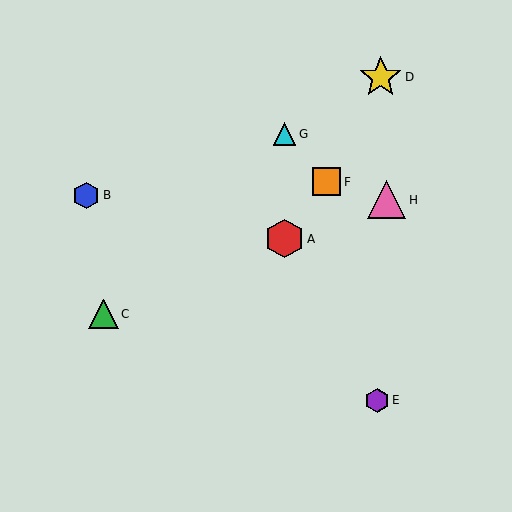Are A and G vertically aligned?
Yes, both are at x≈285.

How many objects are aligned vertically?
2 objects (A, G) are aligned vertically.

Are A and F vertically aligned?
No, A is at x≈285 and F is at x≈327.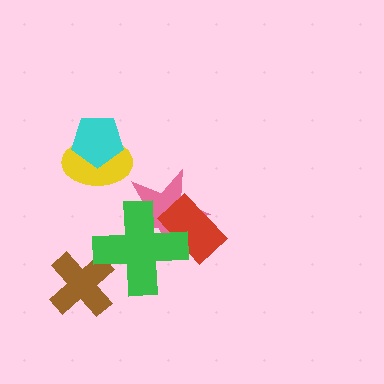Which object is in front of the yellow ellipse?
The cyan pentagon is in front of the yellow ellipse.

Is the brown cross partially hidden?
Yes, it is partially covered by another shape.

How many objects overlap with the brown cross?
1 object overlaps with the brown cross.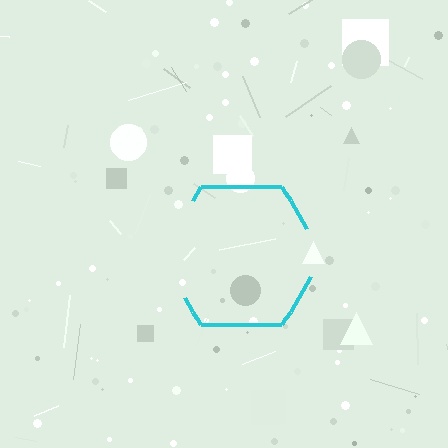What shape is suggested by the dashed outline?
The dashed outline suggests a hexagon.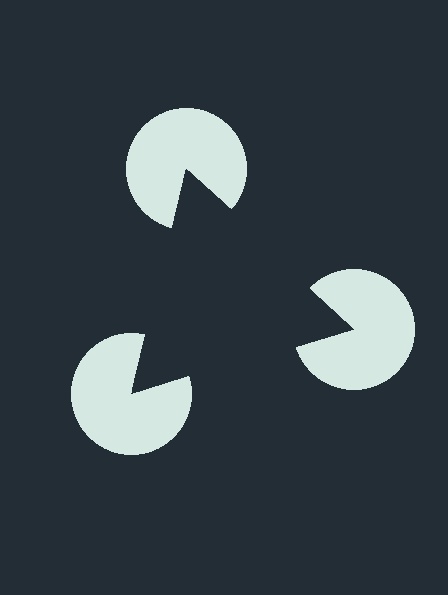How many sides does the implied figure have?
3 sides.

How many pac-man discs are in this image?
There are 3 — one at each vertex of the illusory triangle.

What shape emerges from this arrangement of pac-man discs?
An illusory triangle — its edges are inferred from the aligned wedge cuts in the pac-man discs, not physically drawn.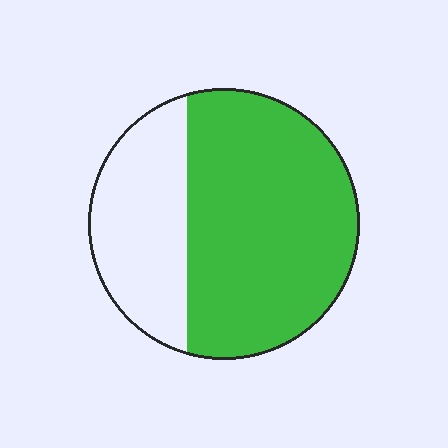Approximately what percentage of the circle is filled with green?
Approximately 65%.